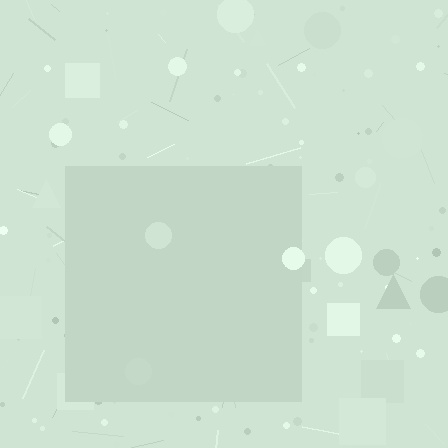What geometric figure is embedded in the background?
A square is embedded in the background.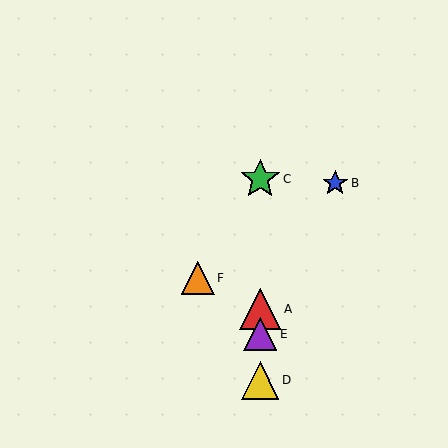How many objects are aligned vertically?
4 objects (A, C, D, E) are aligned vertically.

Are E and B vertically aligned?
No, E is at x≈260 and B is at x≈335.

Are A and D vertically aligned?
Yes, both are at x≈260.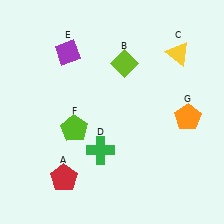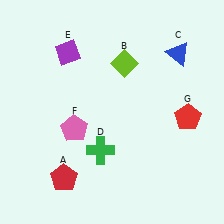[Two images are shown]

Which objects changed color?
C changed from yellow to blue. F changed from lime to pink. G changed from orange to red.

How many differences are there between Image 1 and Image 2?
There are 3 differences between the two images.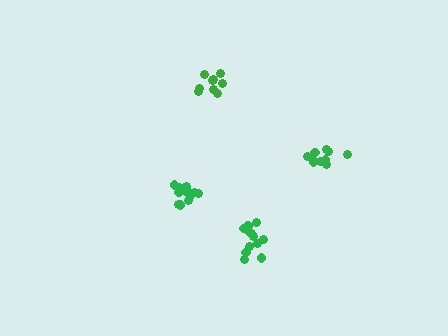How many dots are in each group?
Group 1: 11 dots, Group 2: 9 dots, Group 3: 12 dots, Group 4: 12 dots (44 total).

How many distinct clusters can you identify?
There are 4 distinct clusters.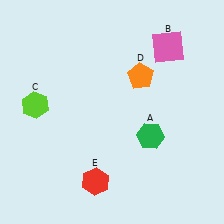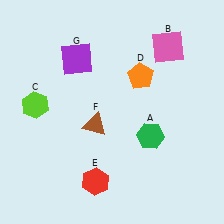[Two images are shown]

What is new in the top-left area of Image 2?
A purple square (G) was added in the top-left area of Image 2.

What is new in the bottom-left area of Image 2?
A brown triangle (F) was added in the bottom-left area of Image 2.